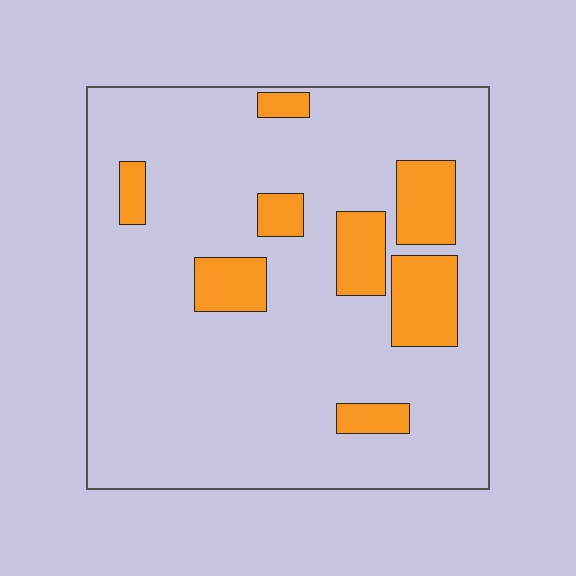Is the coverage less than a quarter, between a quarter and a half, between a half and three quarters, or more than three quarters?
Less than a quarter.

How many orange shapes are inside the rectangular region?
8.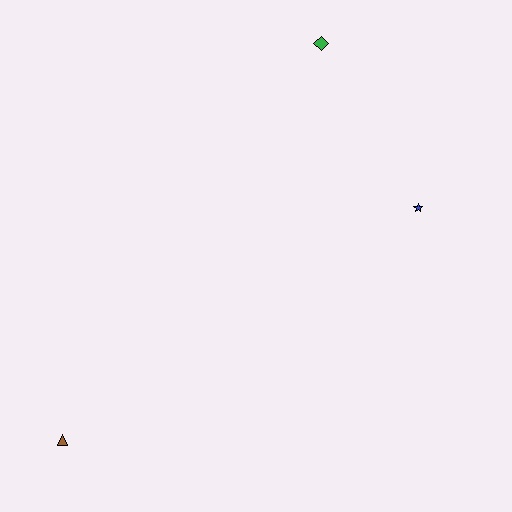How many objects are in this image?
There are 3 objects.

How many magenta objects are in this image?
There are no magenta objects.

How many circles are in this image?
There are no circles.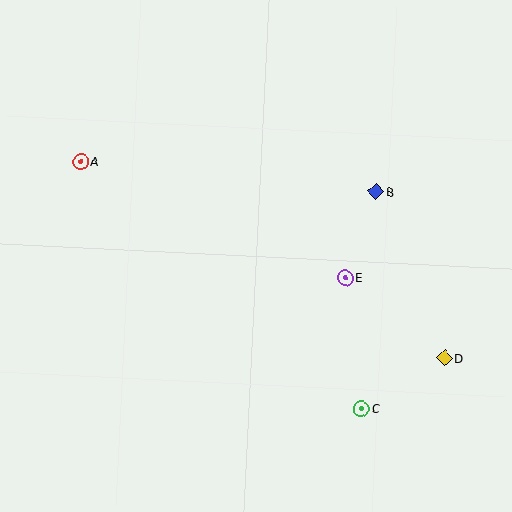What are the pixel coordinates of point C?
Point C is at (361, 409).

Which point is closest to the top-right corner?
Point B is closest to the top-right corner.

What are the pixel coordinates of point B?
Point B is at (376, 191).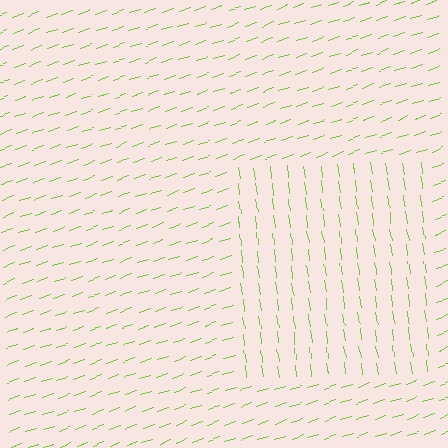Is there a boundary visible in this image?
Yes, there is a texture boundary formed by a change in line orientation.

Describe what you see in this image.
The image is filled with small lime line segments. A rectangle region in the image has lines oriented differently from the surrounding lines, creating a visible texture boundary.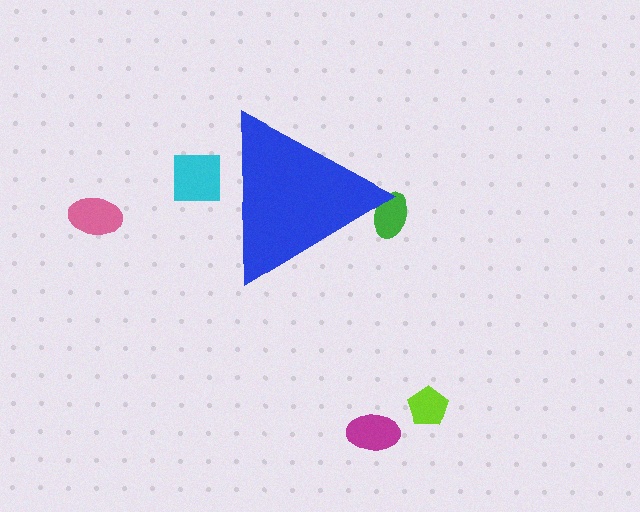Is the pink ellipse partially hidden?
No, the pink ellipse is fully visible.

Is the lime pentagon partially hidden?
No, the lime pentagon is fully visible.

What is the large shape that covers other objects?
A blue triangle.